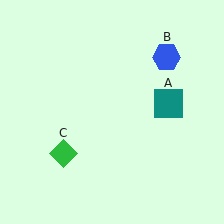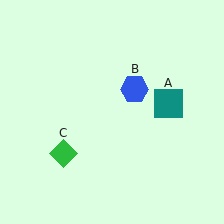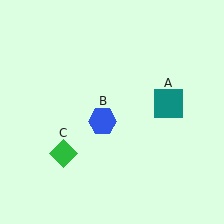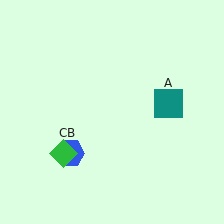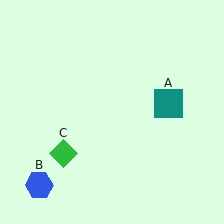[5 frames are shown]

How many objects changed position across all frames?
1 object changed position: blue hexagon (object B).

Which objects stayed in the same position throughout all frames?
Teal square (object A) and green diamond (object C) remained stationary.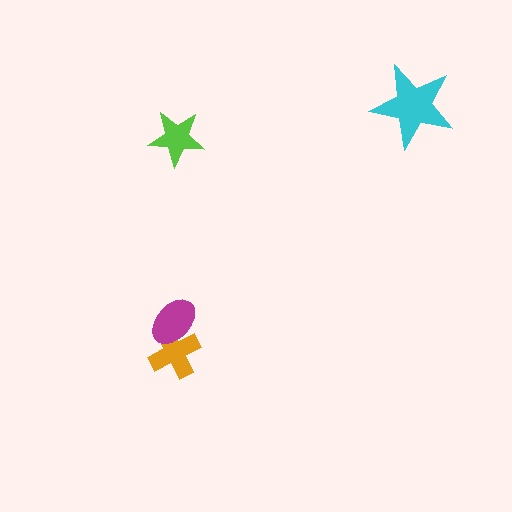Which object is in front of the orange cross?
The magenta ellipse is in front of the orange cross.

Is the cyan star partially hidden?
No, no other shape covers it.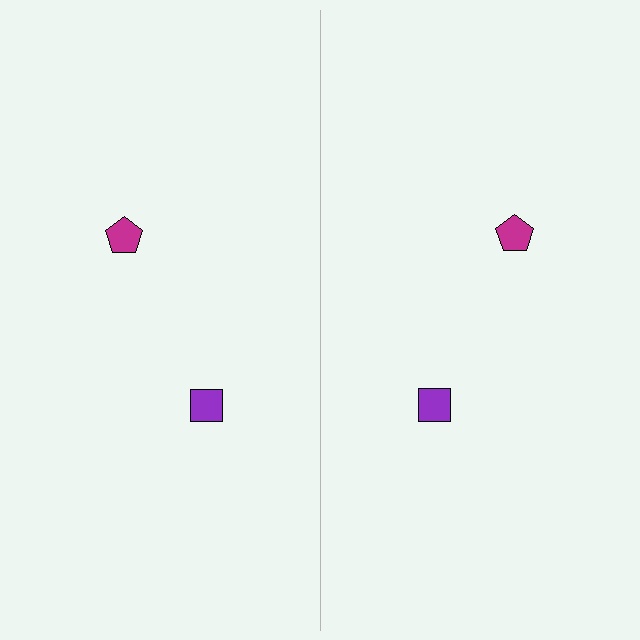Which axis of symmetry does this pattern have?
The pattern has a vertical axis of symmetry running through the center of the image.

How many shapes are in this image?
There are 4 shapes in this image.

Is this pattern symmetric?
Yes, this pattern has bilateral (reflection) symmetry.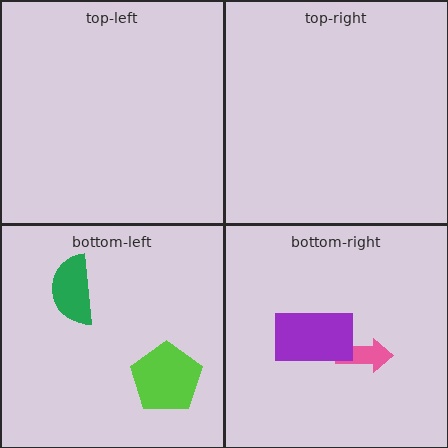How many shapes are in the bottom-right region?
2.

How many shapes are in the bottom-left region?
2.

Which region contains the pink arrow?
The bottom-right region.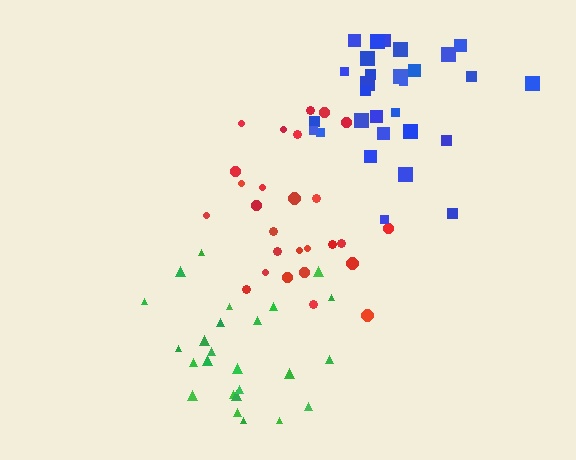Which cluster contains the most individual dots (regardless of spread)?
Blue (29).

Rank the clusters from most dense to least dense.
blue, green, red.